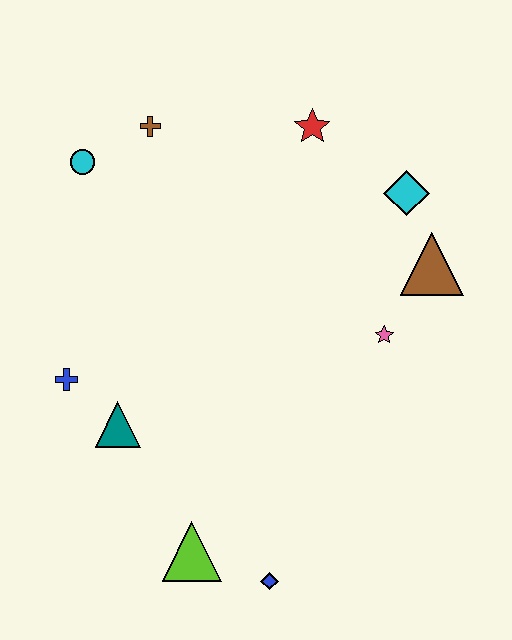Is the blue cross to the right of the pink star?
No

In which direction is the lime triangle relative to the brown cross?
The lime triangle is below the brown cross.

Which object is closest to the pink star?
The brown triangle is closest to the pink star.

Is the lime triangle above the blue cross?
No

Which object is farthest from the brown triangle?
The blue cross is farthest from the brown triangle.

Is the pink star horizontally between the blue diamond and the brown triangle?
Yes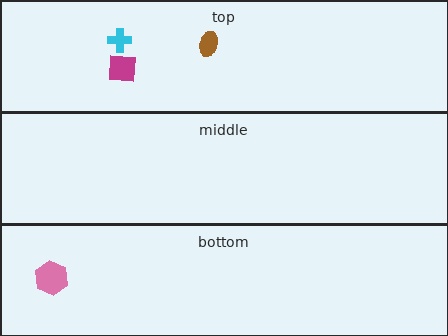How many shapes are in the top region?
3.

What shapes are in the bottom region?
The pink hexagon.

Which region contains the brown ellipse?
The top region.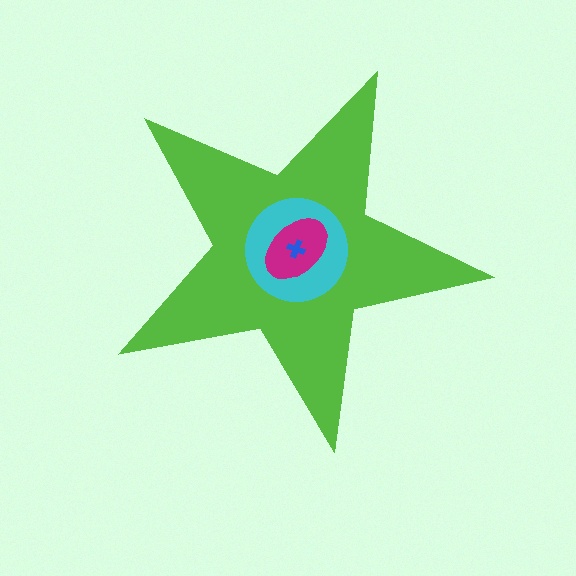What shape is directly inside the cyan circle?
The magenta ellipse.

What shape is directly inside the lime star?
The cyan circle.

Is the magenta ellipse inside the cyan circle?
Yes.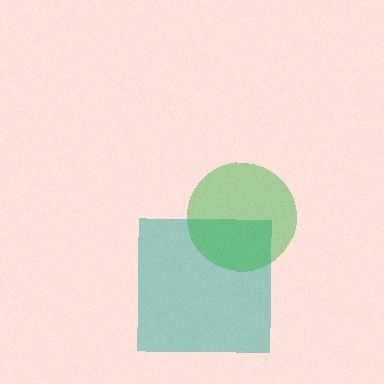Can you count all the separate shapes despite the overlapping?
Yes, there are 2 separate shapes.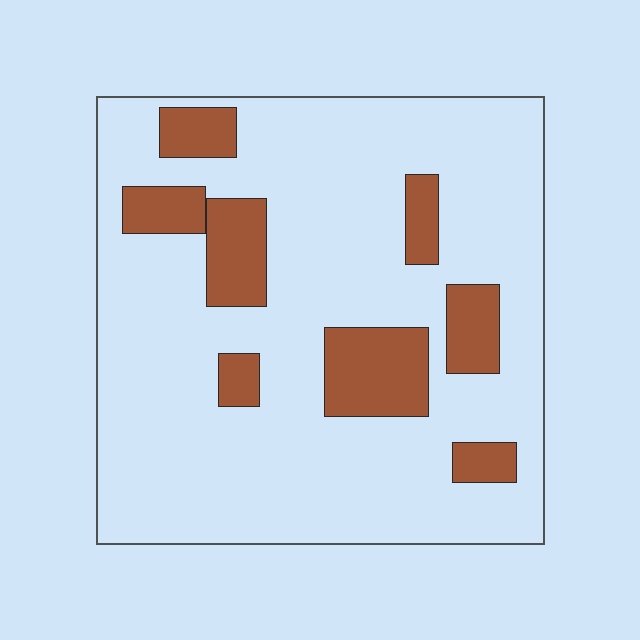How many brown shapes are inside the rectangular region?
8.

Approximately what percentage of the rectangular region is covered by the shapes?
Approximately 20%.